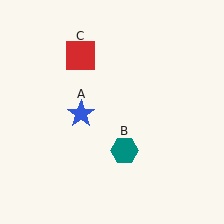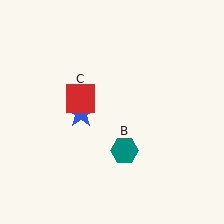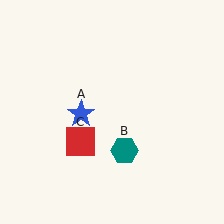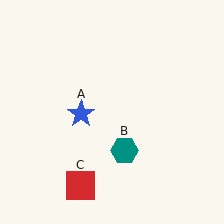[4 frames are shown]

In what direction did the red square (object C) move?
The red square (object C) moved down.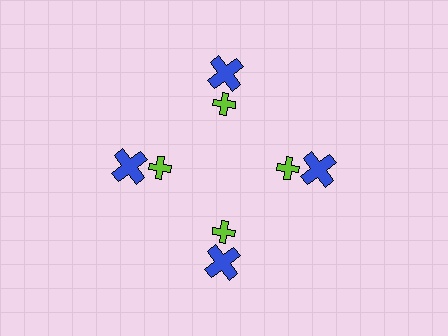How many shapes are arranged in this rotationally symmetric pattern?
There are 8 shapes, arranged in 4 groups of 2.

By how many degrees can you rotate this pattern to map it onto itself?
The pattern maps onto itself every 90 degrees of rotation.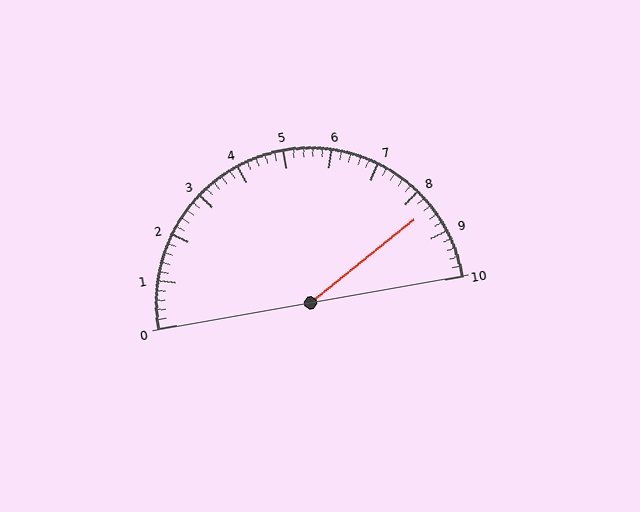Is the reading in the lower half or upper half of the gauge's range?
The reading is in the upper half of the range (0 to 10).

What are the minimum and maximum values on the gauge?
The gauge ranges from 0 to 10.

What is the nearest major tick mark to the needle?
The nearest major tick mark is 8.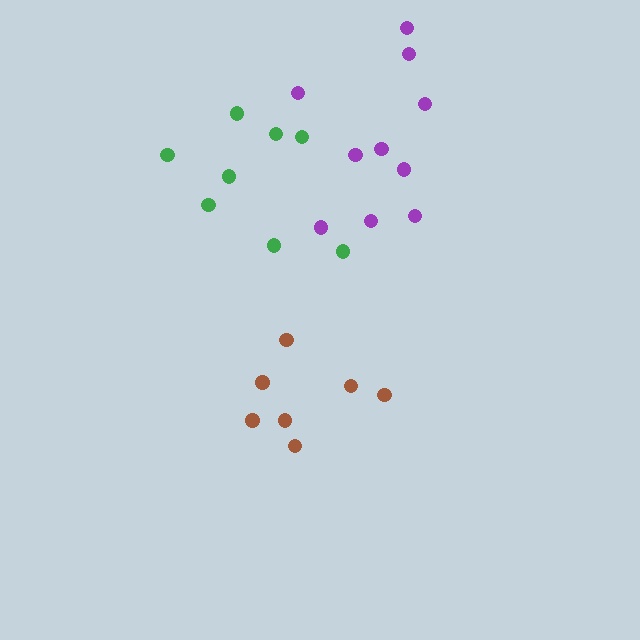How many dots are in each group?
Group 1: 7 dots, Group 2: 10 dots, Group 3: 8 dots (25 total).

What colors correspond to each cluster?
The clusters are colored: brown, purple, green.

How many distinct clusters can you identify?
There are 3 distinct clusters.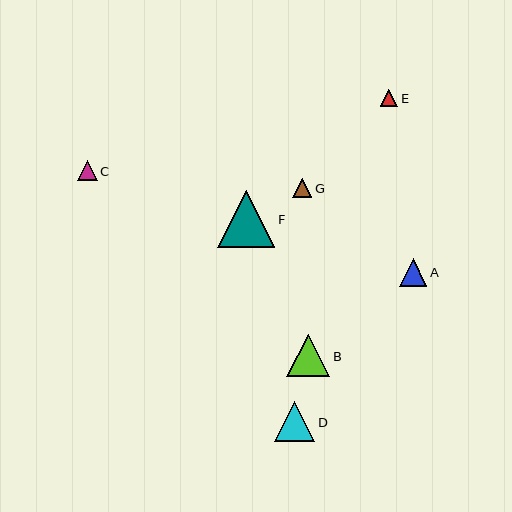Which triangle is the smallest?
Triangle E is the smallest with a size of approximately 17 pixels.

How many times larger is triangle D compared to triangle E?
Triangle D is approximately 2.3 times the size of triangle E.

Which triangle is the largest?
Triangle F is the largest with a size of approximately 57 pixels.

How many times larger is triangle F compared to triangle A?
Triangle F is approximately 2.1 times the size of triangle A.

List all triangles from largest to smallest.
From largest to smallest: F, B, D, A, C, G, E.